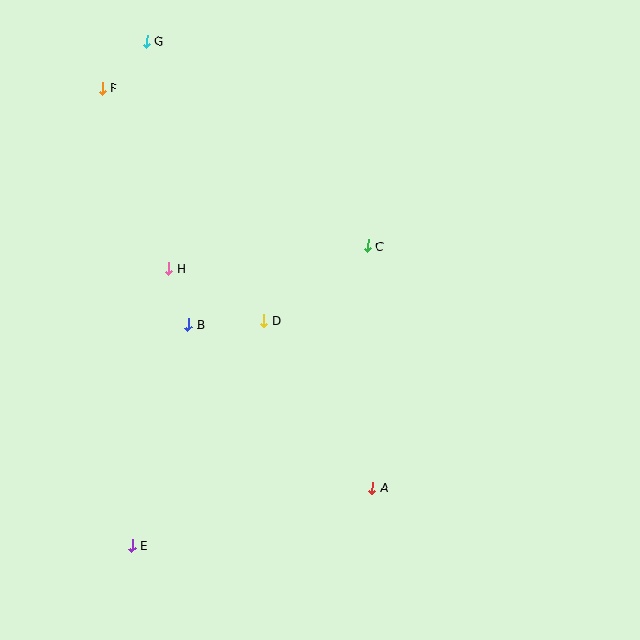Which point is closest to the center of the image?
Point D at (264, 321) is closest to the center.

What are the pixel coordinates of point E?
Point E is at (132, 545).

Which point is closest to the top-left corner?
Point F is closest to the top-left corner.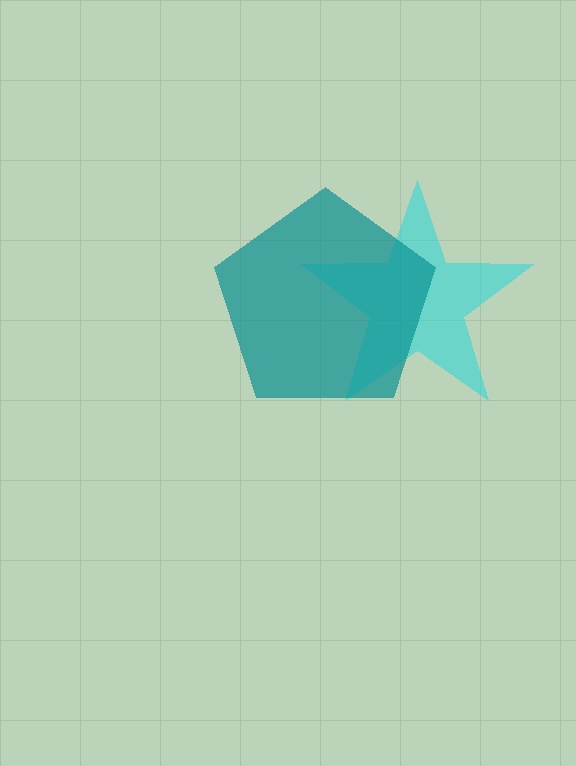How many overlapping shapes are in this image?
There are 2 overlapping shapes in the image.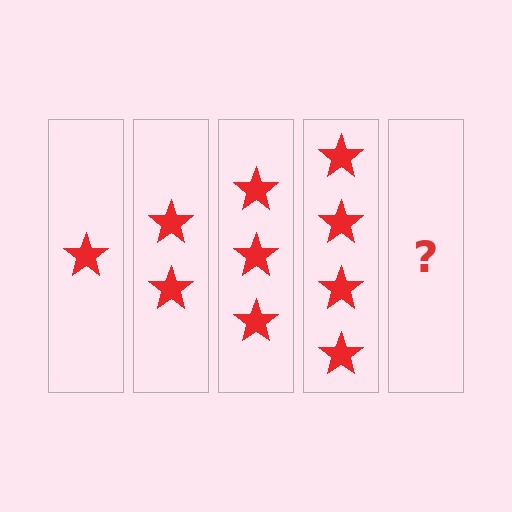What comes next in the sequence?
The next element should be 5 stars.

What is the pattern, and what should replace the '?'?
The pattern is that each step adds one more star. The '?' should be 5 stars.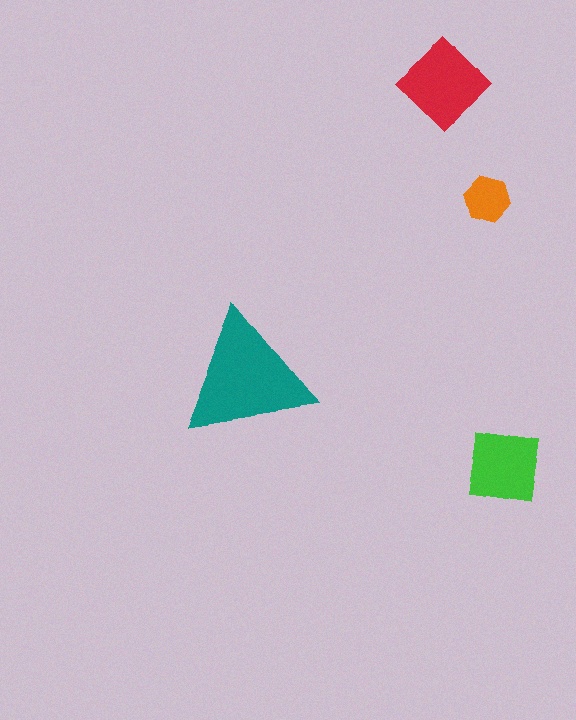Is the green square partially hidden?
No, the green square is fully visible.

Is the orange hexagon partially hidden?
No, the orange hexagon is fully visible.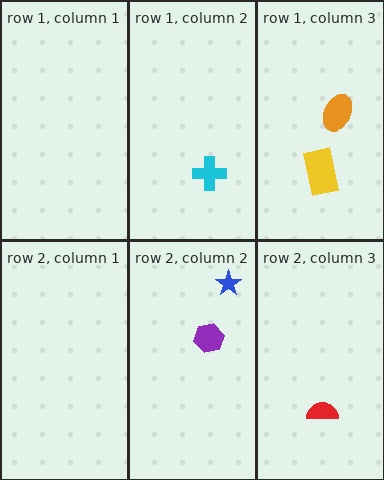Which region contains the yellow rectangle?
The row 1, column 3 region.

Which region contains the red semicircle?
The row 2, column 3 region.